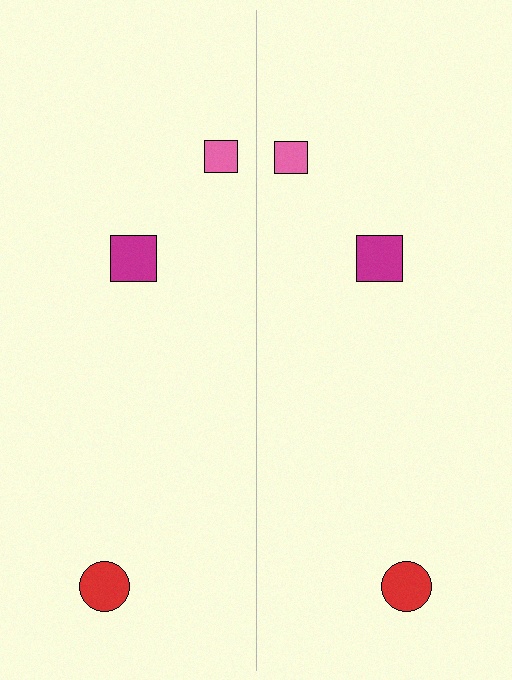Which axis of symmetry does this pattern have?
The pattern has a vertical axis of symmetry running through the center of the image.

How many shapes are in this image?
There are 6 shapes in this image.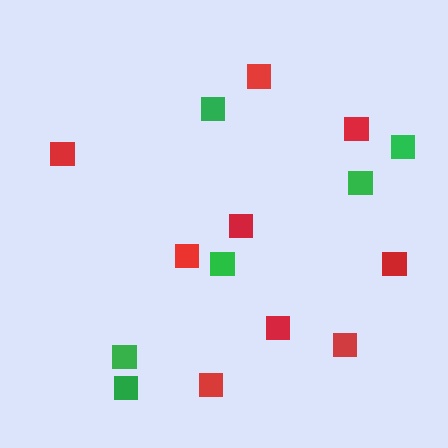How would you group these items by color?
There are 2 groups: one group of green squares (6) and one group of red squares (9).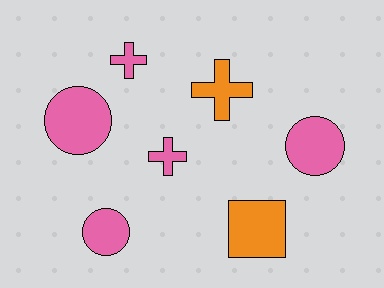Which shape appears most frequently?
Circle, with 3 objects.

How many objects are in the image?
There are 7 objects.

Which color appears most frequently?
Pink, with 5 objects.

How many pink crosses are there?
There are 2 pink crosses.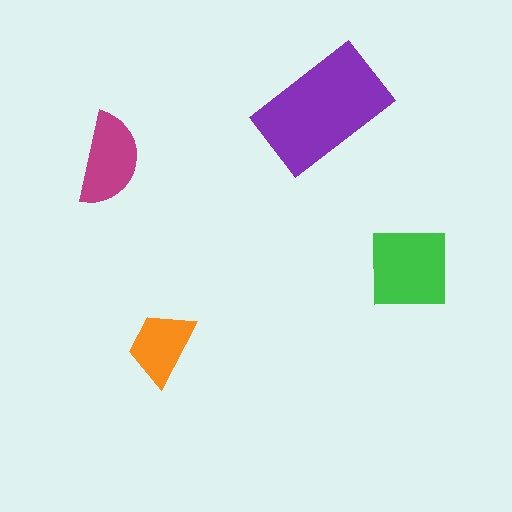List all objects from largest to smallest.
The purple rectangle, the green square, the magenta semicircle, the orange trapezoid.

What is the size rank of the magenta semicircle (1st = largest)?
3rd.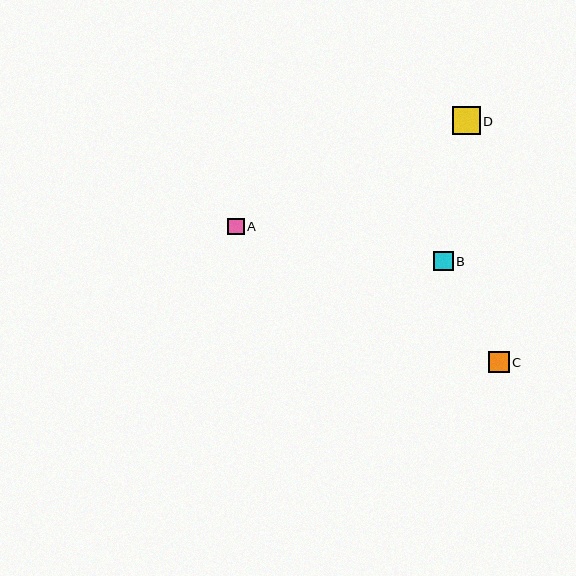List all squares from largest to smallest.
From largest to smallest: D, C, B, A.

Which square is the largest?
Square D is the largest with a size of approximately 27 pixels.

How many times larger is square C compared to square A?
Square C is approximately 1.3 times the size of square A.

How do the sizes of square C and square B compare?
Square C and square B are approximately the same size.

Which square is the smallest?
Square A is the smallest with a size of approximately 17 pixels.